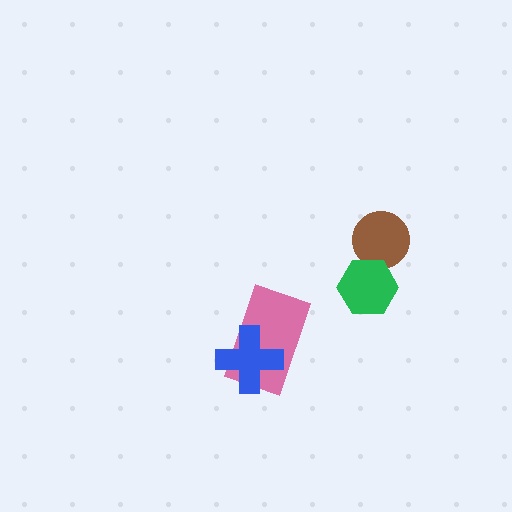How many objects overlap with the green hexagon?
1 object overlaps with the green hexagon.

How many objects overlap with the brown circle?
1 object overlaps with the brown circle.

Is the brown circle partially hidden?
Yes, it is partially covered by another shape.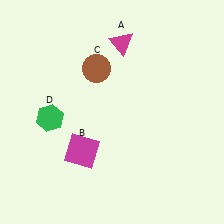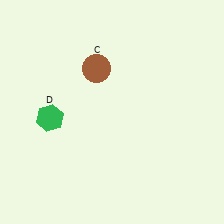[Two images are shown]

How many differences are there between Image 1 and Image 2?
There are 2 differences between the two images.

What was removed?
The magenta triangle (A), the magenta square (B) were removed in Image 2.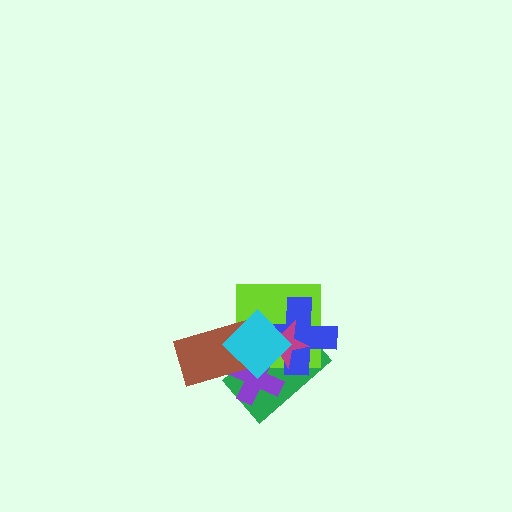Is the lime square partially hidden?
Yes, it is partially covered by another shape.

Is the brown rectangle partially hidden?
Yes, it is partially covered by another shape.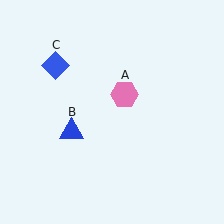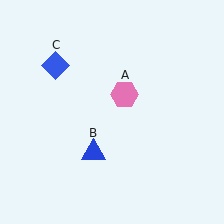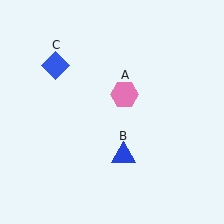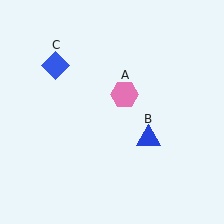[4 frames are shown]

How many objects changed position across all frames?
1 object changed position: blue triangle (object B).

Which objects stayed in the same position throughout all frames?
Pink hexagon (object A) and blue diamond (object C) remained stationary.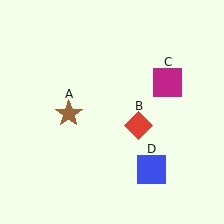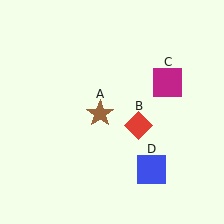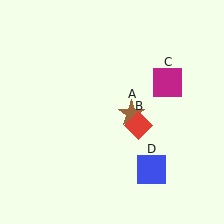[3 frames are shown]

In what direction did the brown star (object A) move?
The brown star (object A) moved right.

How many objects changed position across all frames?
1 object changed position: brown star (object A).